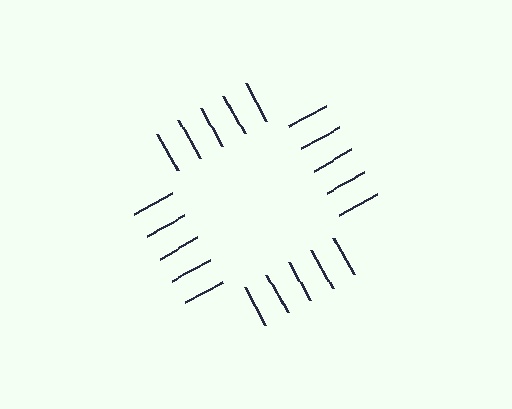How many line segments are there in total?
20 — 5 along each of the 4 edges.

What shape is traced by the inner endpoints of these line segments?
An illusory square — the line segments terminate on its edges but no continuous stroke is drawn.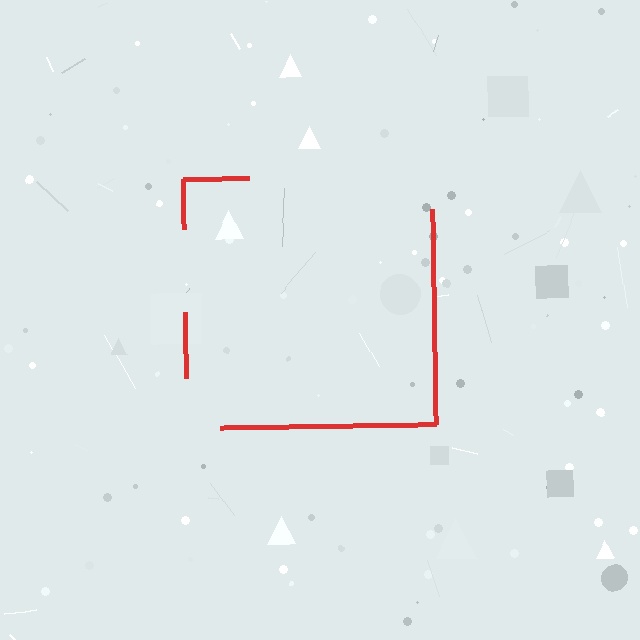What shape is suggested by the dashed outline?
The dashed outline suggests a square.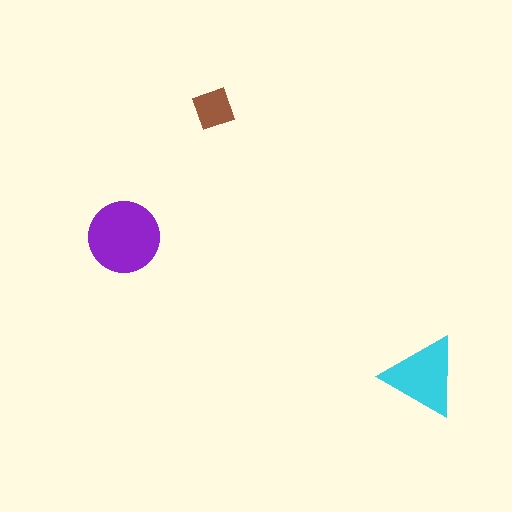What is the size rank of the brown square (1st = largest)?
3rd.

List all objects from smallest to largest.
The brown square, the cyan triangle, the purple circle.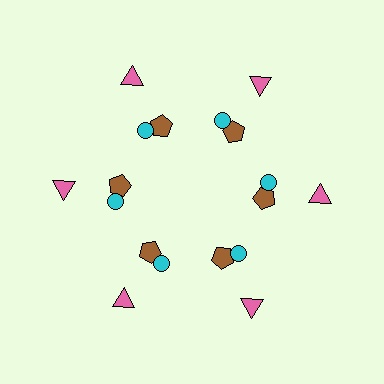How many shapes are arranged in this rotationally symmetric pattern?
There are 18 shapes, arranged in 6 groups of 3.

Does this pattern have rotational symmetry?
Yes, this pattern has 6-fold rotational symmetry. It looks the same after rotating 60 degrees around the center.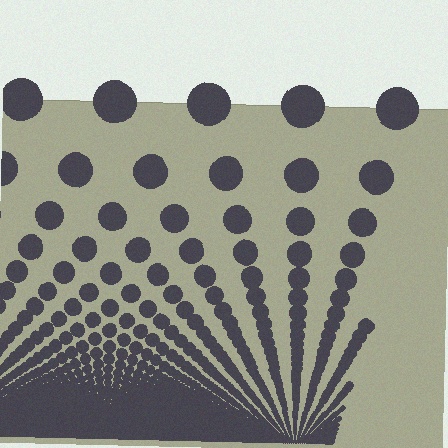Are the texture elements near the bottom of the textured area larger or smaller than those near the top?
Smaller. The gradient is inverted — elements near the bottom are smaller and denser.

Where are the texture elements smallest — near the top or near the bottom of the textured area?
Near the bottom.